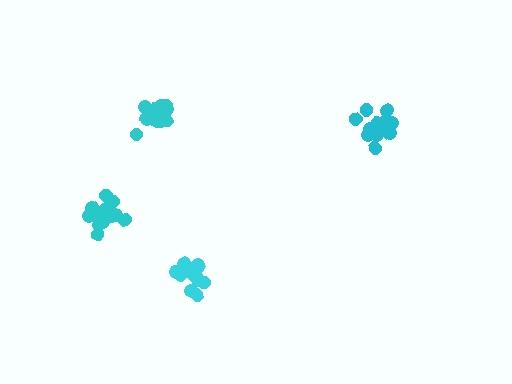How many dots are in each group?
Group 1: 16 dots, Group 2: 17 dots, Group 3: 14 dots, Group 4: 16 dots (63 total).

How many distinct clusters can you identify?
There are 4 distinct clusters.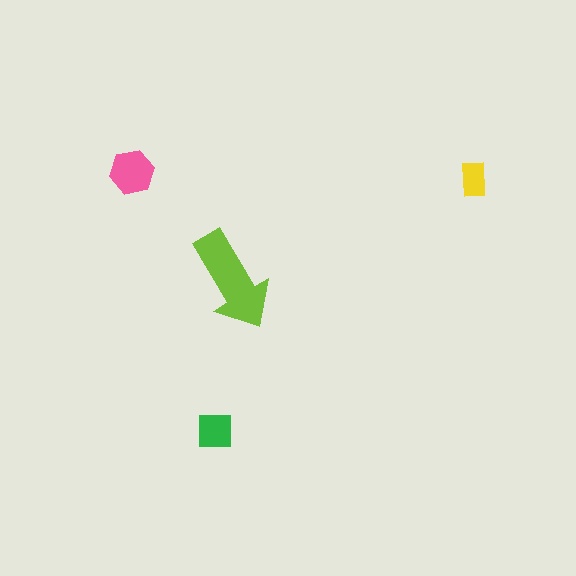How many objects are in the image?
There are 4 objects in the image.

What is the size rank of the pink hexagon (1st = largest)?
2nd.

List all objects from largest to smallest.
The lime arrow, the pink hexagon, the green square, the yellow rectangle.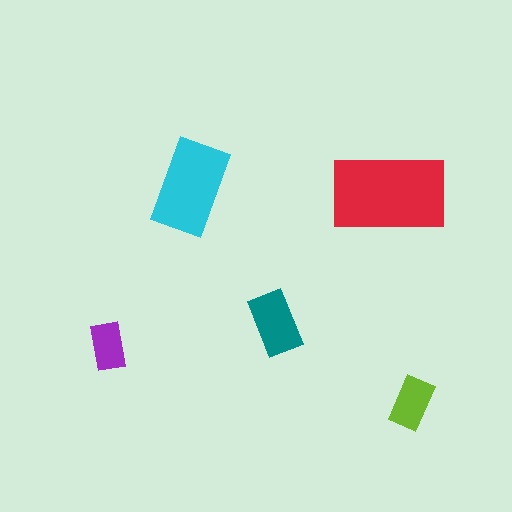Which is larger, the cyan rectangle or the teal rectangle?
The cyan one.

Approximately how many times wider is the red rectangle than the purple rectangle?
About 2.5 times wider.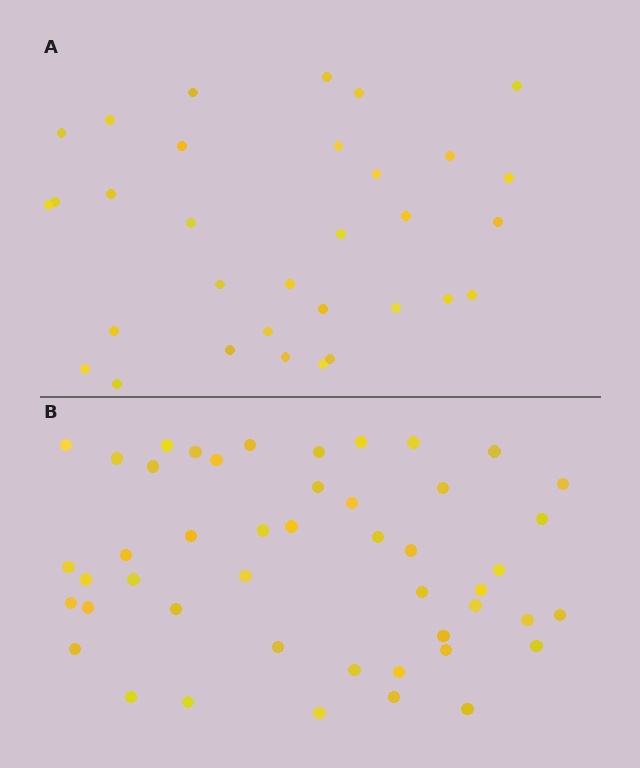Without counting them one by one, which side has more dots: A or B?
Region B (the bottom region) has more dots.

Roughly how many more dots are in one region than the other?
Region B has approximately 15 more dots than region A.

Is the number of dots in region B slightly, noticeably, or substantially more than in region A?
Region B has substantially more. The ratio is roughly 1.5 to 1.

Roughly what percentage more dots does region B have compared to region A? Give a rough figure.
About 45% more.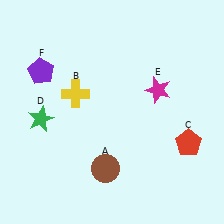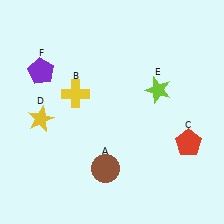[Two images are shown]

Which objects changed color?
D changed from green to yellow. E changed from magenta to lime.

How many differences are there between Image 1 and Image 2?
There are 2 differences between the two images.